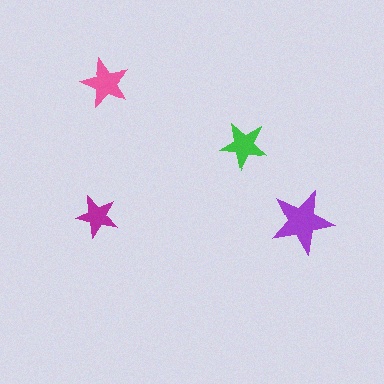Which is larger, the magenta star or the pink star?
The pink one.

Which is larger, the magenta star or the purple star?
The purple one.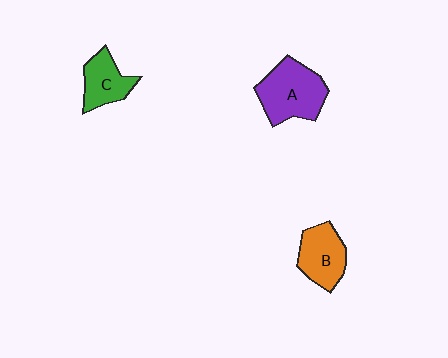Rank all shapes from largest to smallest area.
From largest to smallest: A (purple), B (orange), C (green).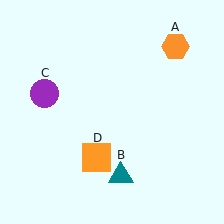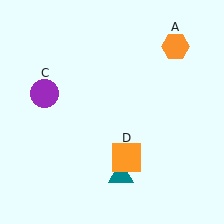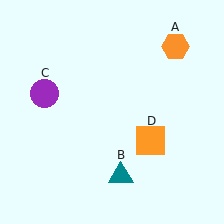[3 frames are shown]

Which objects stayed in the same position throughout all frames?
Orange hexagon (object A) and teal triangle (object B) and purple circle (object C) remained stationary.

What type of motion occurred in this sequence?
The orange square (object D) rotated counterclockwise around the center of the scene.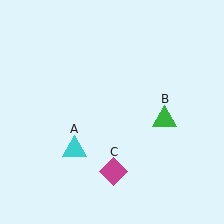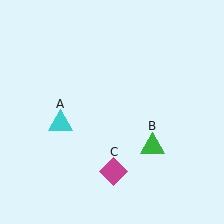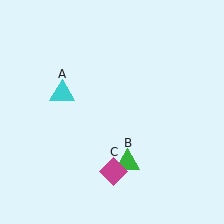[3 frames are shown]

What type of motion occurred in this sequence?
The cyan triangle (object A), green triangle (object B) rotated clockwise around the center of the scene.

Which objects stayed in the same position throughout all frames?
Magenta diamond (object C) remained stationary.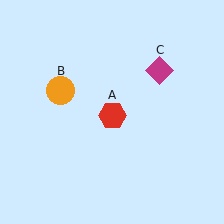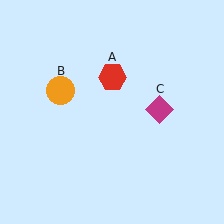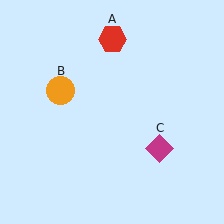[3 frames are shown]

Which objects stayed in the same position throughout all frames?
Orange circle (object B) remained stationary.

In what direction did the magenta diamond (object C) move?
The magenta diamond (object C) moved down.